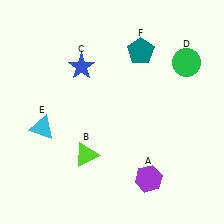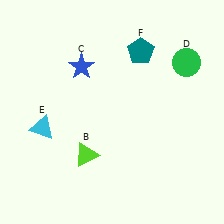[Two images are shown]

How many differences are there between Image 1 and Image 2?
There is 1 difference between the two images.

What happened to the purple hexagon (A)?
The purple hexagon (A) was removed in Image 2. It was in the bottom-right area of Image 1.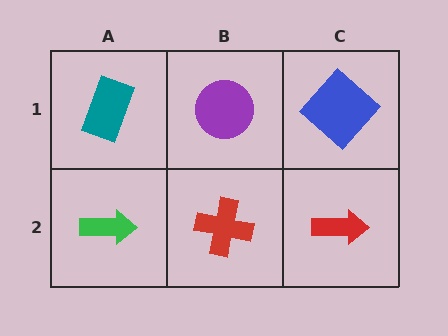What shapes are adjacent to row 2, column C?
A blue diamond (row 1, column C), a red cross (row 2, column B).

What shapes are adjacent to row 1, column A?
A green arrow (row 2, column A), a purple circle (row 1, column B).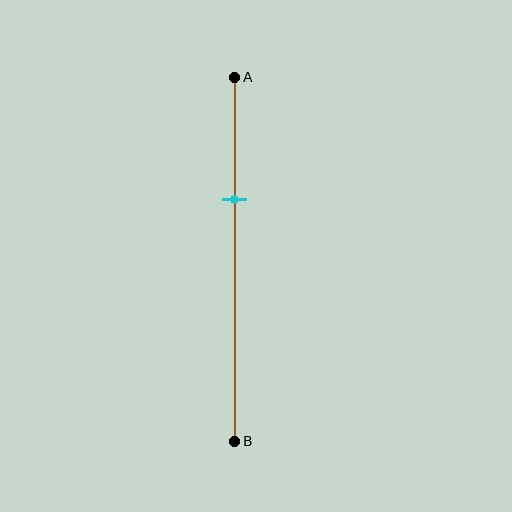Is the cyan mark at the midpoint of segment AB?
No, the mark is at about 35% from A, not at the 50% midpoint.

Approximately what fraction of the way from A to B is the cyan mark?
The cyan mark is approximately 35% of the way from A to B.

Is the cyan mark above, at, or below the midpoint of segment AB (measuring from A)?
The cyan mark is above the midpoint of segment AB.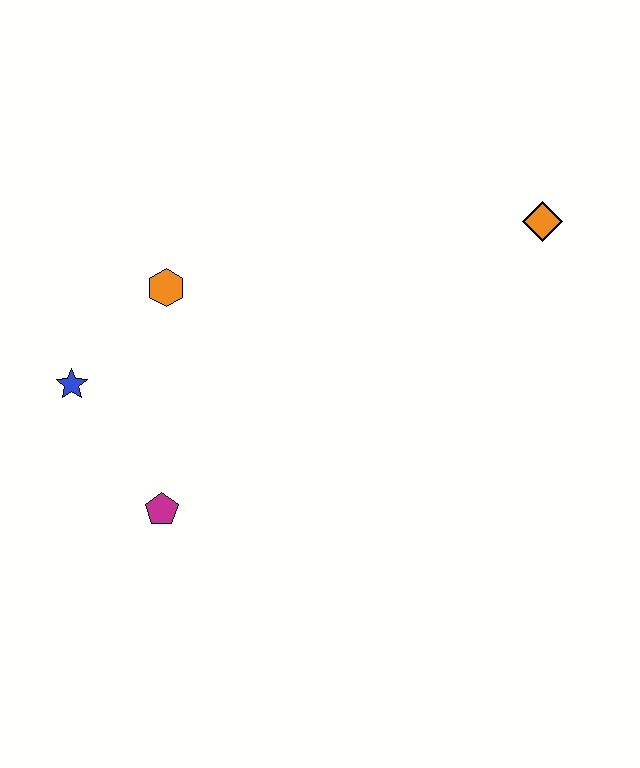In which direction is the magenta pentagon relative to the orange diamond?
The magenta pentagon is to the left of the orange diamond.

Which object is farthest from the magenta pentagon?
The orange diamond is farthest from the magenta pentagon.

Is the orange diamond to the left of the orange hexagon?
No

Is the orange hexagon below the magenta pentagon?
No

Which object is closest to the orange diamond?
The orange hexagon is closest to the orange diamond.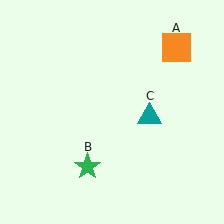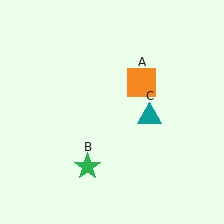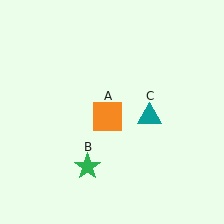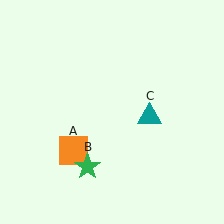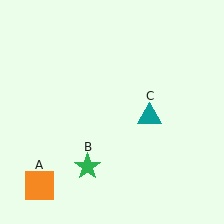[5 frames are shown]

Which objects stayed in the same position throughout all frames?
Green star (object B) and teal triangle (object C) remained stationary.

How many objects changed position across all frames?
1 object changed position: orange square (object A).